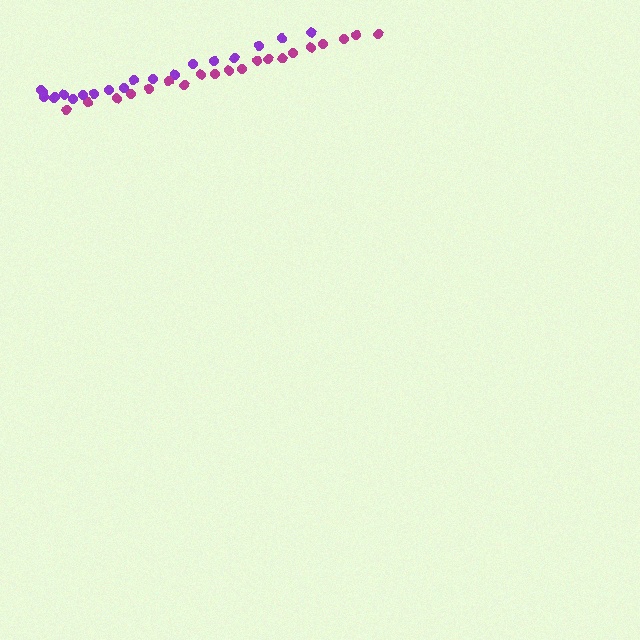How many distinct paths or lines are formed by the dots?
There are 2 distinct paths.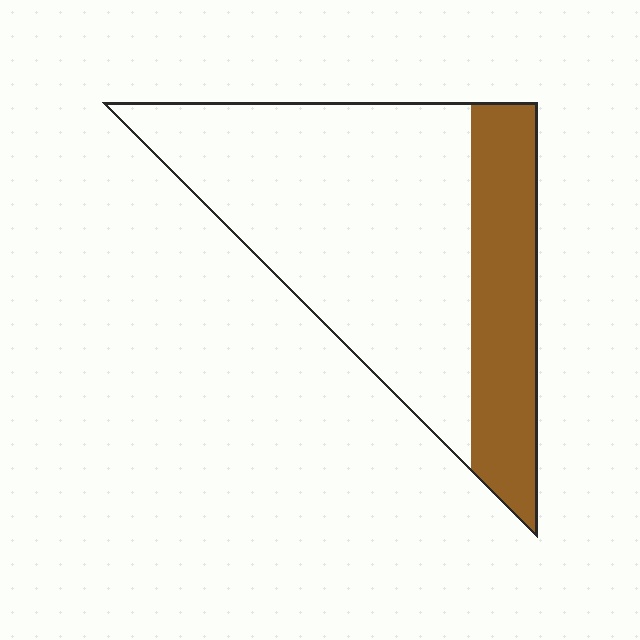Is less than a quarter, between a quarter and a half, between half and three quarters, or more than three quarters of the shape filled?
Between a quarter and a half.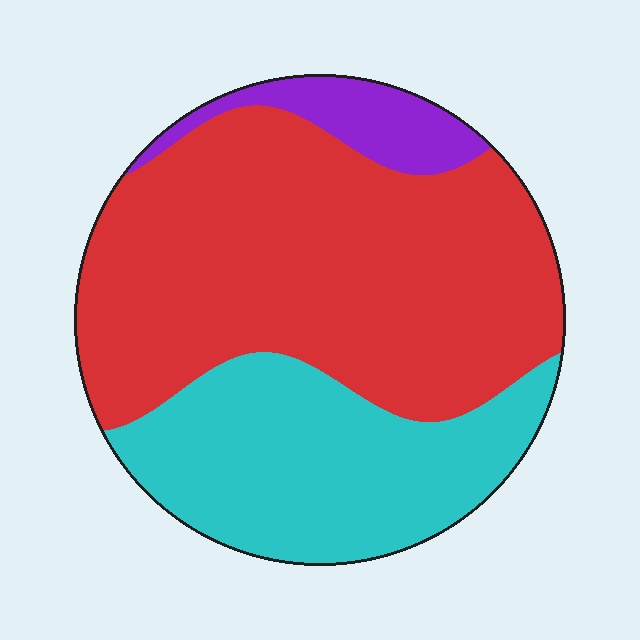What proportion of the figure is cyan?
Cyan takes up between a quarter and a half of the figure.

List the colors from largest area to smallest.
From largest to smallest: red, cyan, purple.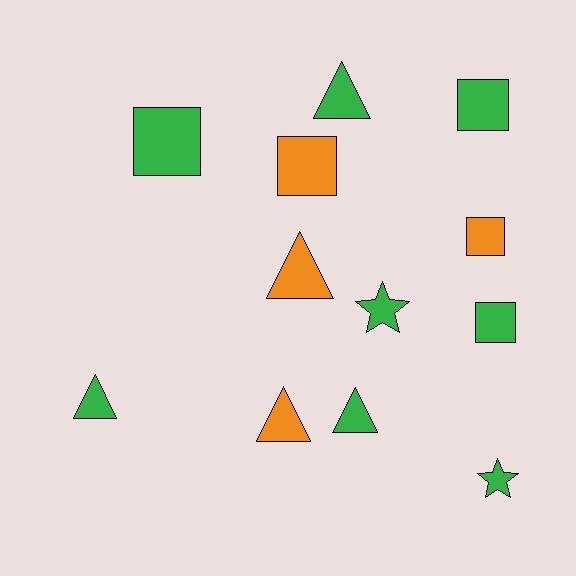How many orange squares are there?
There are 2 orange squares.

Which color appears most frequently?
Green, with 8 objects.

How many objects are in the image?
There are 12 objects.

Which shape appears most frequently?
Triangle, with 5 objects.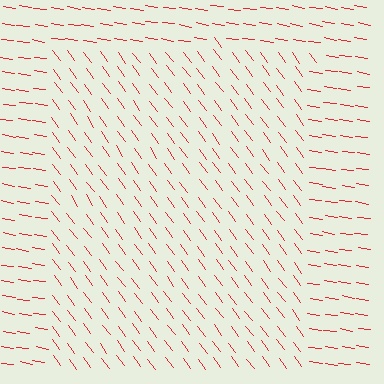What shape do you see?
I see a rectangle.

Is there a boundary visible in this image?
Yes, there is a texture boundary formed by a change in line orientation.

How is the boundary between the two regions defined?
The boundary is defined purely by a change in line orientation (approximately 45 degrees difference). All lines are the same color and thickness.